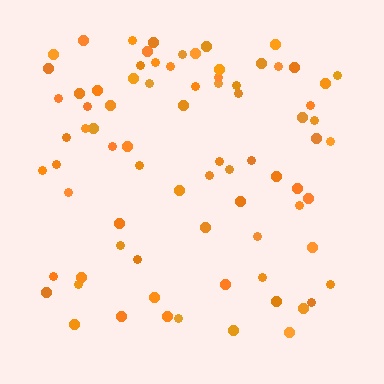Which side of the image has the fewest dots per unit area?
The bottom.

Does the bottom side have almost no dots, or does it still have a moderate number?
Still a moderate number, just noticeably fewer than the top.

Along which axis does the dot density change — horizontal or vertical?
Vertical.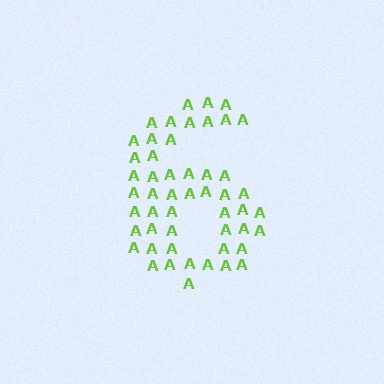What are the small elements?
The small elements are letter A's.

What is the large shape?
The large shape is the digit 6.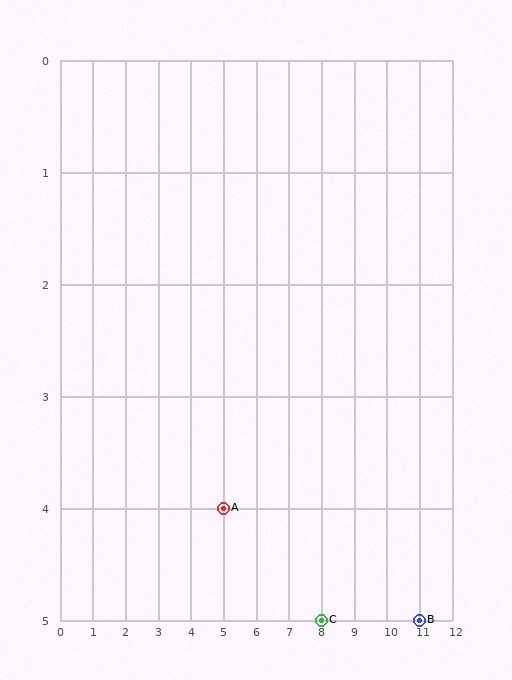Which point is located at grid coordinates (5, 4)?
Point A is at (5, 4).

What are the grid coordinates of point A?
Point A is at grid coordinates (5, 4).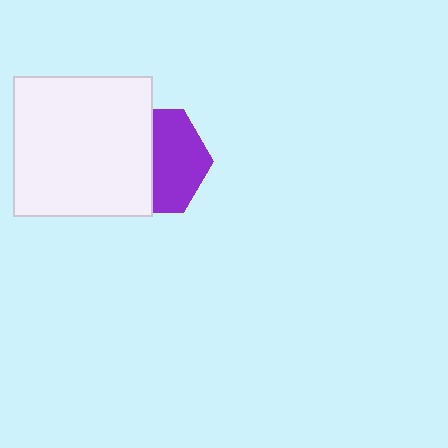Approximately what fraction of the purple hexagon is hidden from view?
Roughly 50% of the purple hexagon is hidden behind the white square.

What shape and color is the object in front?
The object in front is a white square.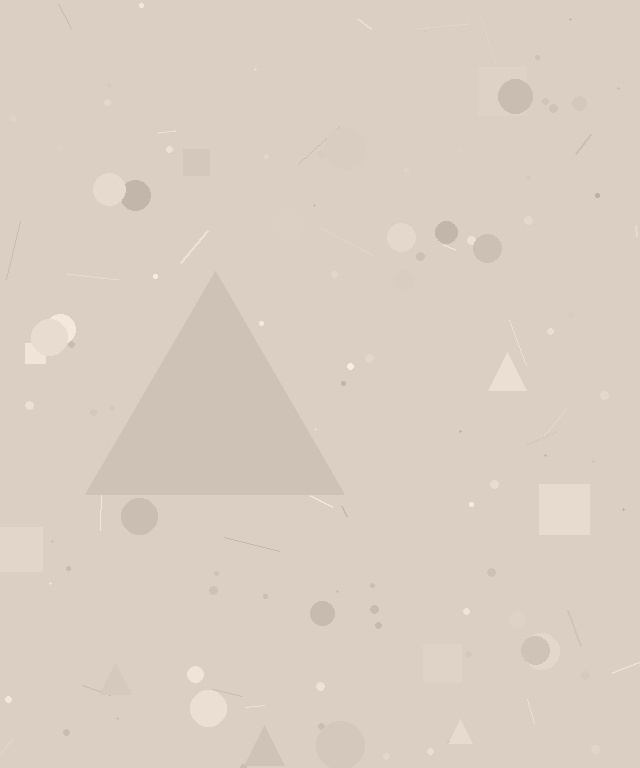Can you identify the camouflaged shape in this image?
The camouflaged shape is a triangle.